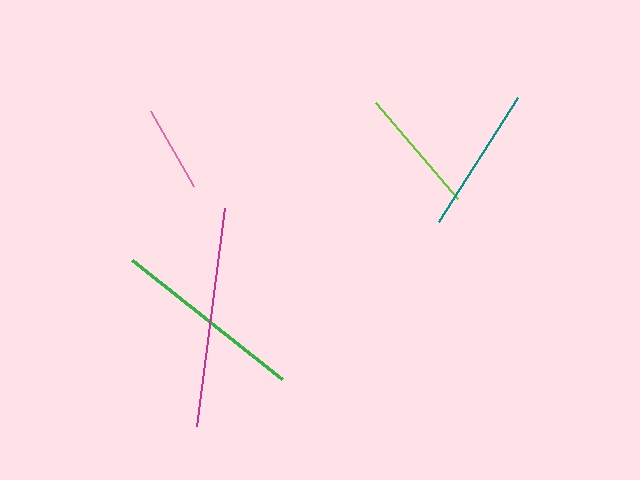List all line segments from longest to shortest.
From longest to shortest: magenta, green, teal, lime, pink.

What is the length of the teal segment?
The teal segment is approximately 147 pixels long.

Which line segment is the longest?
The magenta line is the longest at approximately 220 pixels.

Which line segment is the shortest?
The pink line is the shortest at approximately 86 pixels.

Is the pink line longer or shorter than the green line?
The green line is longer than the pink line.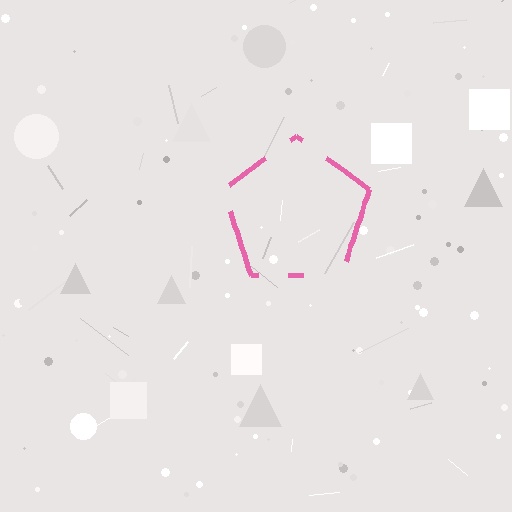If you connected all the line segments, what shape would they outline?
They would outline a pentagon.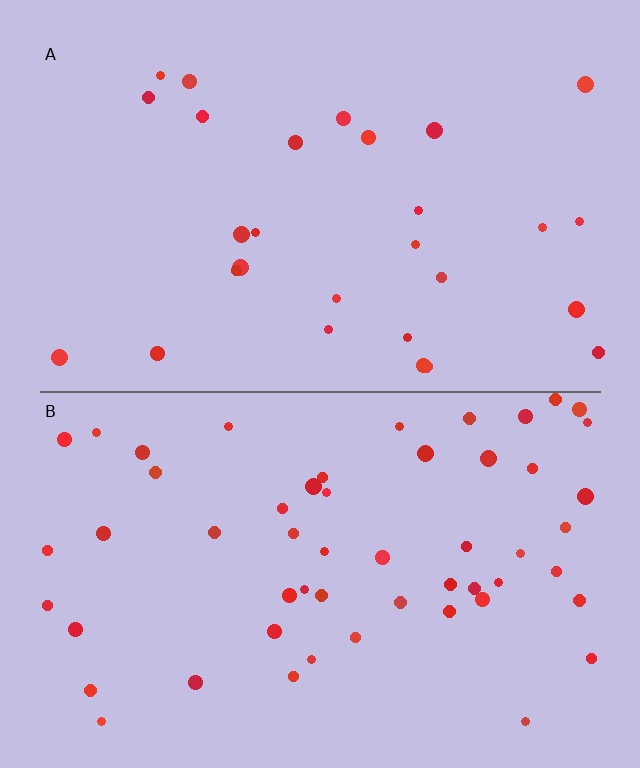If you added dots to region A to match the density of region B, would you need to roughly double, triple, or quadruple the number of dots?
Approximately double.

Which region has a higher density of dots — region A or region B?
B (the bottom).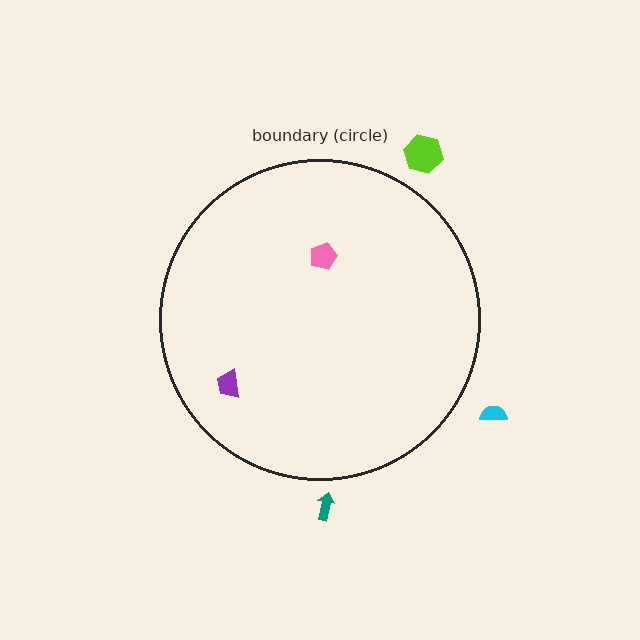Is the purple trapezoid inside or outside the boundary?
Inside.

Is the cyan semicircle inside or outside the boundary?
Outside.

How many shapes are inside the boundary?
2 inside, 3 outside.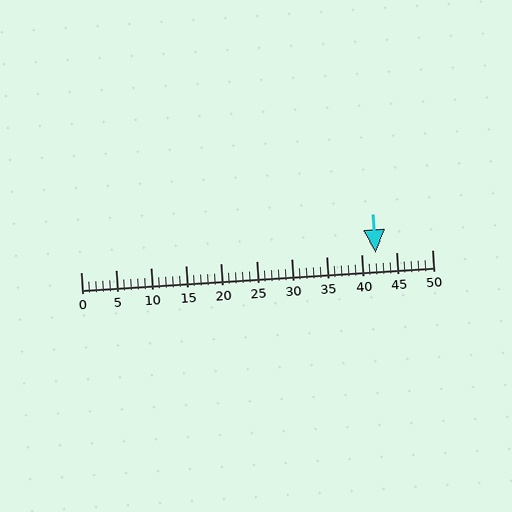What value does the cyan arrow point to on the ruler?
The cyan arrow points to approximately 42.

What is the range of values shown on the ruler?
The ruler shows values from 0 to 50.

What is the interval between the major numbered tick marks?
The major tick marks are spaced 5 units apart.